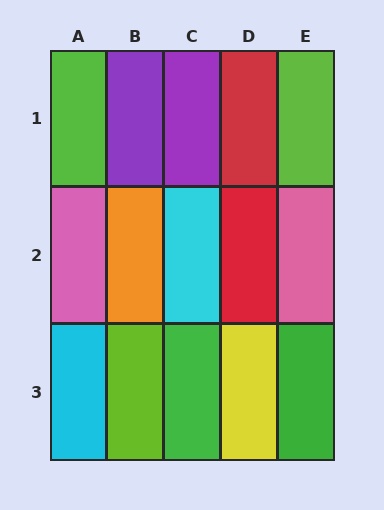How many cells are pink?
2 cells are pink.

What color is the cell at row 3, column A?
Cyan.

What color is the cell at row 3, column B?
Lime.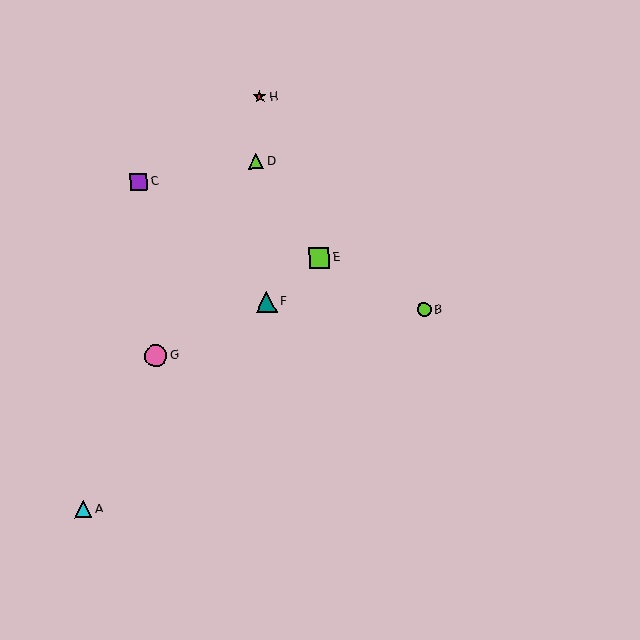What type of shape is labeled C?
Shape C is a purple square.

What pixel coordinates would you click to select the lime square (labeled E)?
Click at (319, 258) to select the lime square E.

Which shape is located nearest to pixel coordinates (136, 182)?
The purple square (labeled C) at (139, 182) is nearest to that location.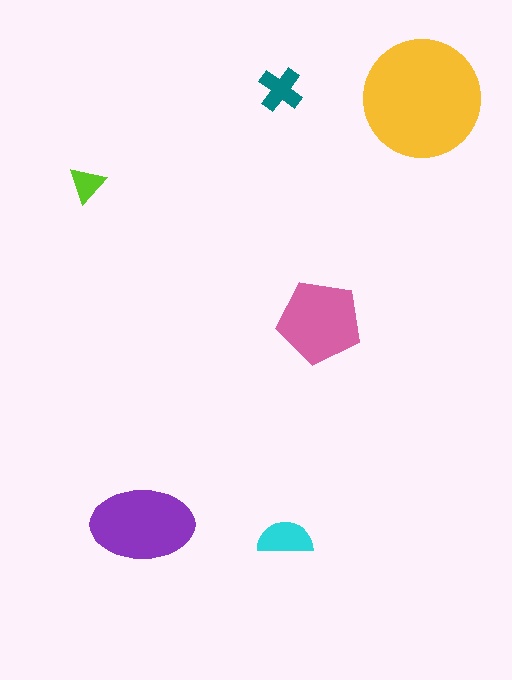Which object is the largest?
The yellow circle.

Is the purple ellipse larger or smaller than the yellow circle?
Smaller.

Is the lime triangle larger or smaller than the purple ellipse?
Smaller.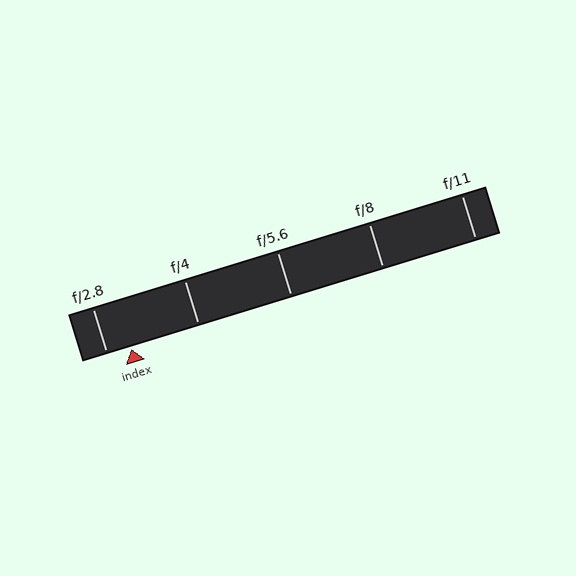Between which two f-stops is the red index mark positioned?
The index mark is between f/2.8 and f/4.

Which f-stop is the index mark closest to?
The index mark is closest to f/2.8.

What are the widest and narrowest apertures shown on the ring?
The widest aperture shown is f/2.8 and the narrowest is f/11.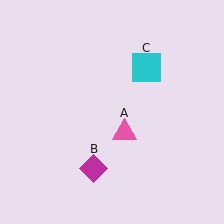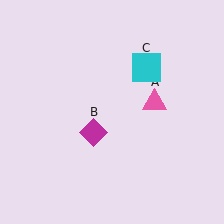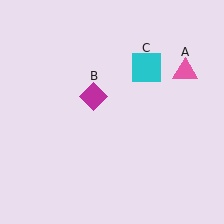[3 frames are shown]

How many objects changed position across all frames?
2 objects changed position: pink triangle (object A), magenta diamond (object B).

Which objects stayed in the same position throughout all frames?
Cyan square (object C) remained stationary.